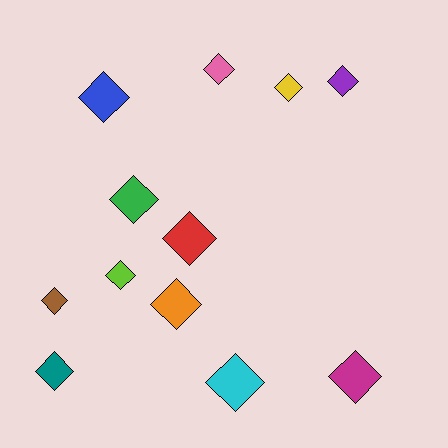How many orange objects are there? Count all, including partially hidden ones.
There is 1 orange object.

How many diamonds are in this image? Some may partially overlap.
There are 12 diamonds.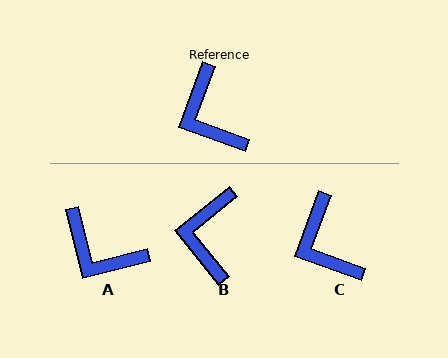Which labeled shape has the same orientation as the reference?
C.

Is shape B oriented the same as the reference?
No, it is off by about 31 degrees.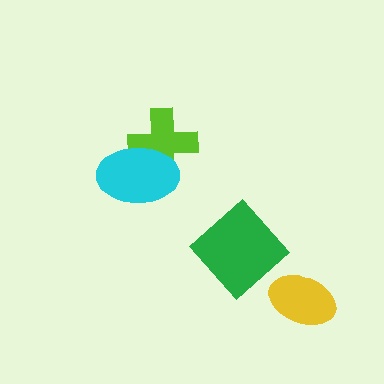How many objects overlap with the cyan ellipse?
1 object overlaps with the cyan ellipse.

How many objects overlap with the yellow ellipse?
0 objects overlap with the yellow ellipse.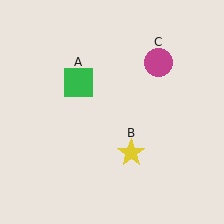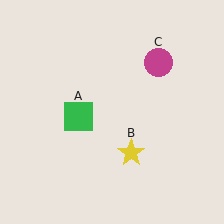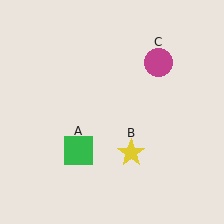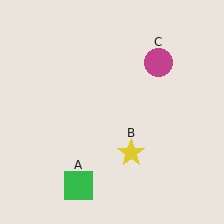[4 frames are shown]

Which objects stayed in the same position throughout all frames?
Yellow star (object B) and magenta circle (object C) remained stationary.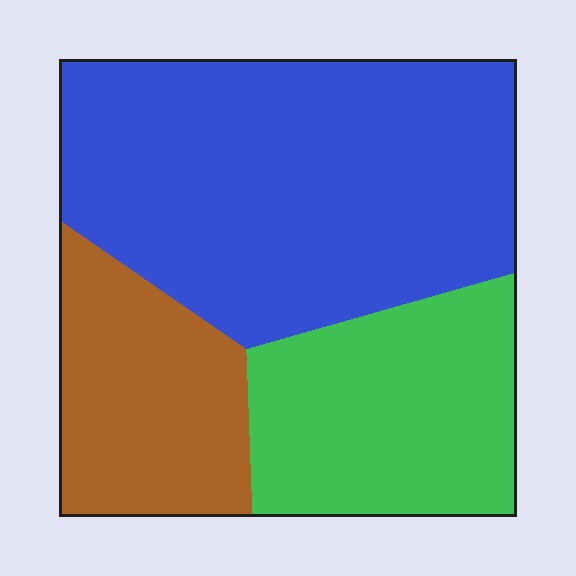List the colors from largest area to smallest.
From largest to smallest: blue, green, brown.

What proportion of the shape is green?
Green covers 26% of the shape.